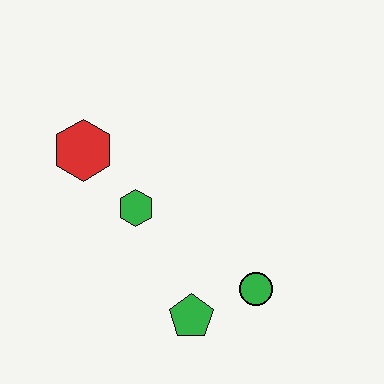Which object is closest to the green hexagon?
The red hexagon is closest to the green hexagon.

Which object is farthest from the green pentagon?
The red hexagon is farthest from the green pentagon.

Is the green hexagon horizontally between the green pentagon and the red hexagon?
Yes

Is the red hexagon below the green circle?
No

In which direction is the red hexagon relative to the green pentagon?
The red hexagon is above the green pentagon.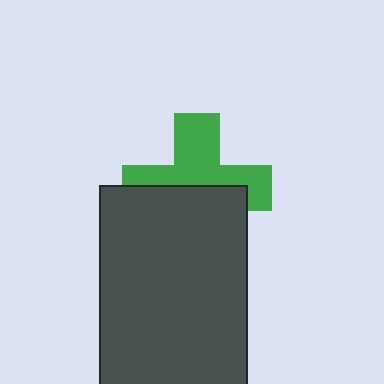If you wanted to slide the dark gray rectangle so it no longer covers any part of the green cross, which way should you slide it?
Slide it down — that is the most direct way to separate the two shapes.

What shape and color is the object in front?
The object in front is a dark gray rectangle.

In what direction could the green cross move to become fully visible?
The green cross could move up. That would shift it out from behind the dark gray rectangle entirely.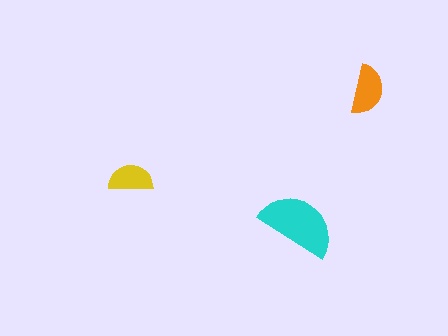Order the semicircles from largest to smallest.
the cyan one, the orange one, the yellow one.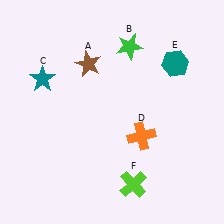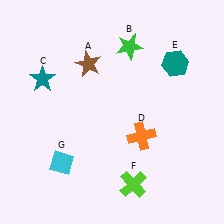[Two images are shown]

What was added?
A cyan diamond (G) was added in Image 2.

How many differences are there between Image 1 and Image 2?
There is 1 difference between the two images.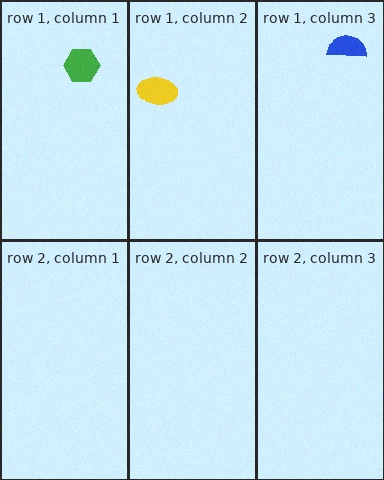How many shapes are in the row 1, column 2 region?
1.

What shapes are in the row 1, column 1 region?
The green hexagon.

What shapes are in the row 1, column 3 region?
The blue semicircle.